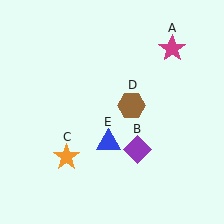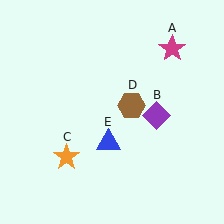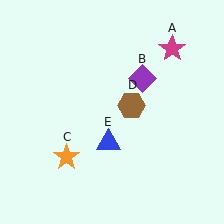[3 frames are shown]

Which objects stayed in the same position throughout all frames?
Magenta star (object A) and orange star (object C) and brown hexagon (object D) and blue triangle (object E) remained stationary.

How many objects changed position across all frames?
1 object changed position: purple diamond (object B).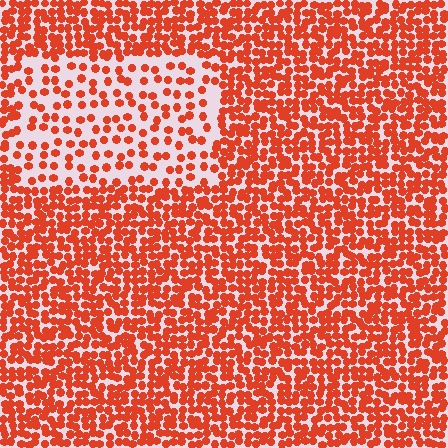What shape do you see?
I see a rectangle.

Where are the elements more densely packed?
The elements are more densely packed outside the rectangle boundary.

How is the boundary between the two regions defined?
The boundary is defined by a change in element density (approximately 2.3x ratio). All elements are the same color, size, and shape.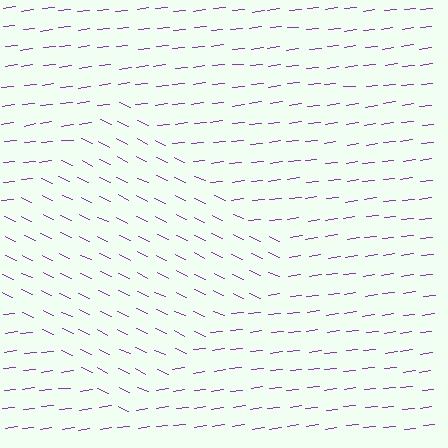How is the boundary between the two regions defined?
The boundary is defined purely by a change in line orientation (approximately 32 degrees difference). All lines are the same color and thickness.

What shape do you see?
I see a diamond.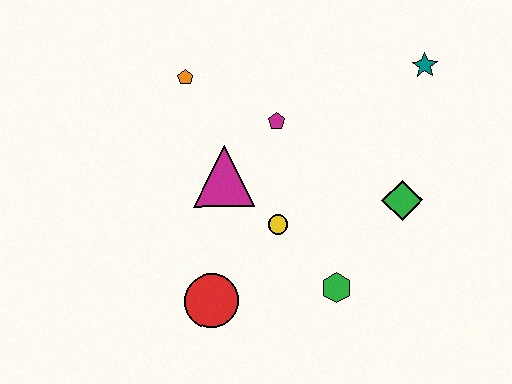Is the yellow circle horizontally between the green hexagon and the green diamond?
No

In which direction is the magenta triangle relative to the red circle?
The magenta triangle is above the red circle.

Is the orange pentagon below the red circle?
No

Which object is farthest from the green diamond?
The orange pentagon is farthest from the green diamond.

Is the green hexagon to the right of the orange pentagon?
Yes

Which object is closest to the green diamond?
The green hexagon is closest to the green diamond.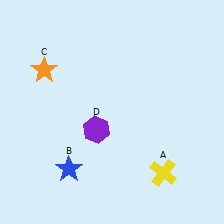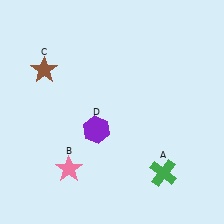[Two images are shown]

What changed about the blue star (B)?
In Image 1, B is blue. In Image 2, it changed to pink.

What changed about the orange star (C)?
In Image 1, C is orange. In Image 2, it changed to brown.